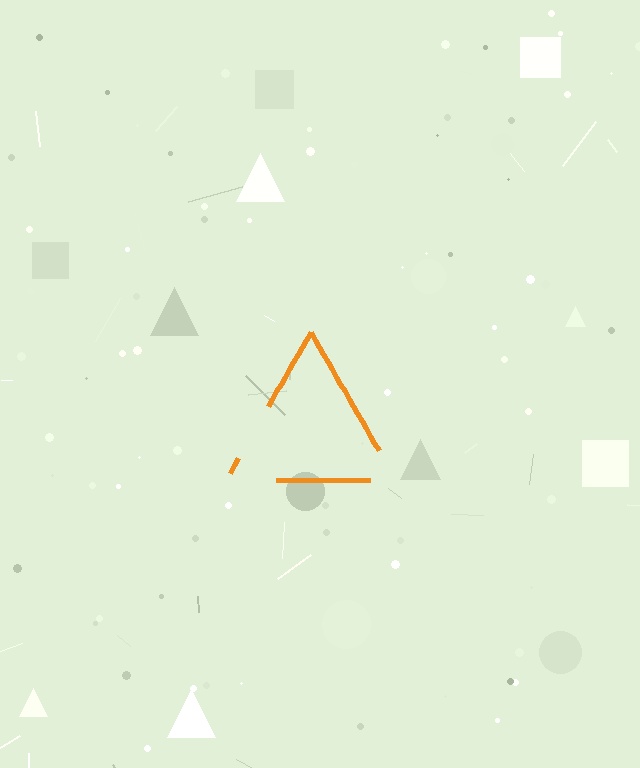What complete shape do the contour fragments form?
The contour fragments form a triangle.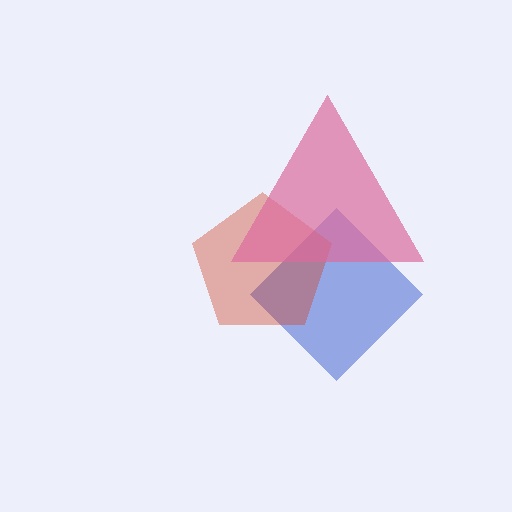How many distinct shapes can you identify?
There are 3 distinct shapes: a blue diamond, a red pentagon, a pink triangle.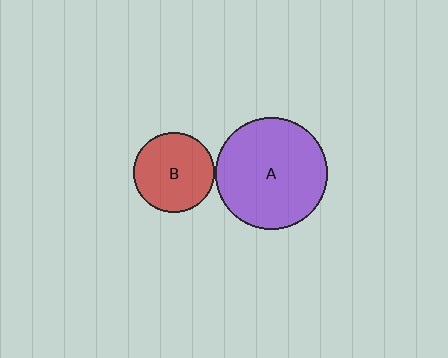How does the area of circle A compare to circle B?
Approximately 1.9 times.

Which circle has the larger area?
Circle A (purple).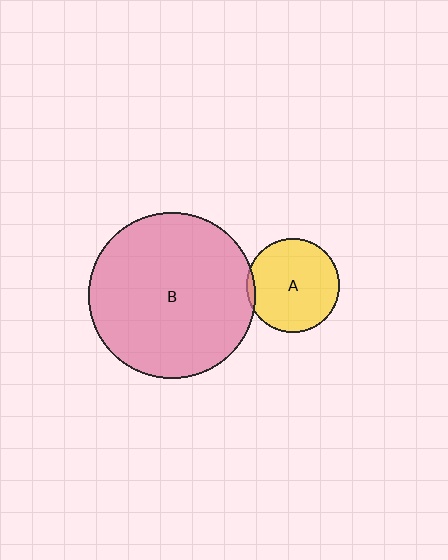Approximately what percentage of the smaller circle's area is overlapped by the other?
Approximately 5%.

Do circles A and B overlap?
Yes.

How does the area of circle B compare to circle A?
Approximately 3.2 times.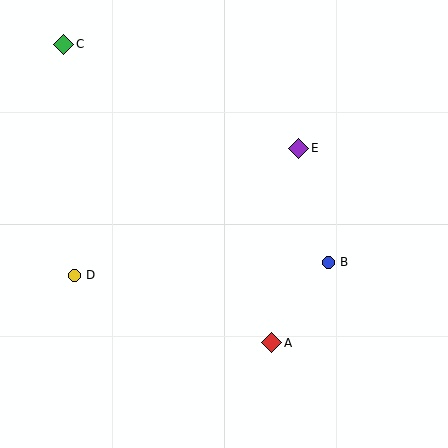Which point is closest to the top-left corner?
Point C is closest to the top-left corner.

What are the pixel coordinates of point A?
Point A is at (272, 343).